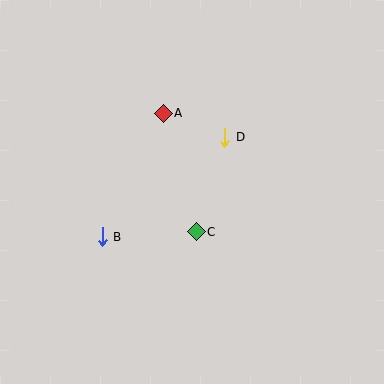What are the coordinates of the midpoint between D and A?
The midpoint between D and A is at (194, 125).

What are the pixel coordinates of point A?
Point A is at (163, 113).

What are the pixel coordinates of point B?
Point B is at (102, 237).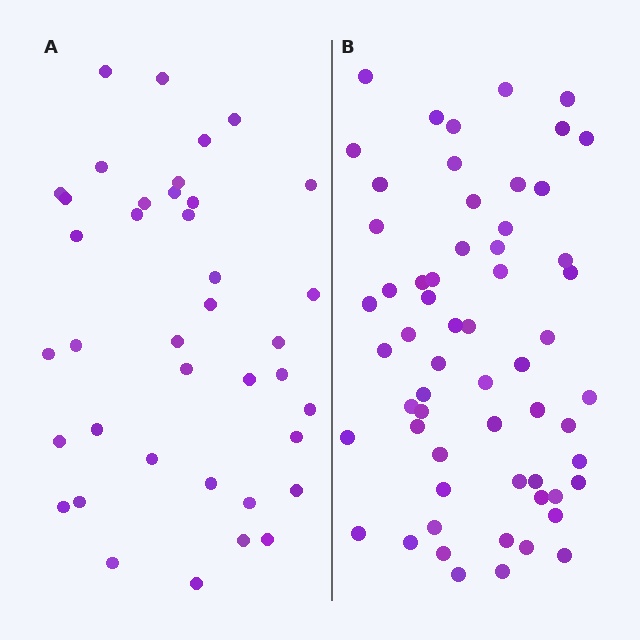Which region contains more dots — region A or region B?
Region B (the right region) has more dots.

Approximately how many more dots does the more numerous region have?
Region B has approximately 20 more dots than region A.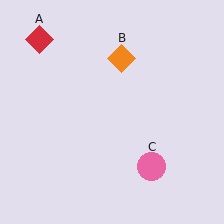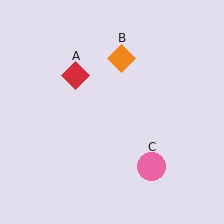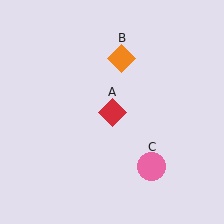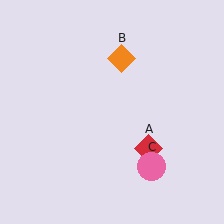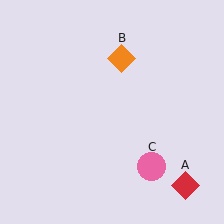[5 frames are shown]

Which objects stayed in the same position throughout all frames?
Orange diamond (object B) and pink circle (object C) remained stationary.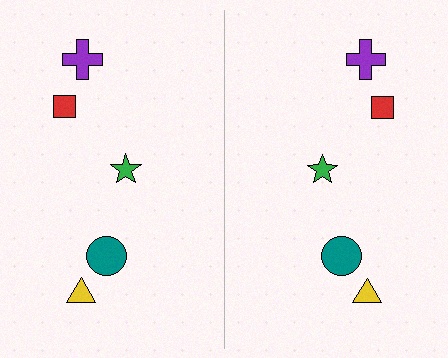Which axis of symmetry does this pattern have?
The pattern has a vertical axis of symmetry running through the center of the image.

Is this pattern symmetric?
Yes, this pattern has bilateral (reflection) symmetry.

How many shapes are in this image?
There are 10 shapes in this image.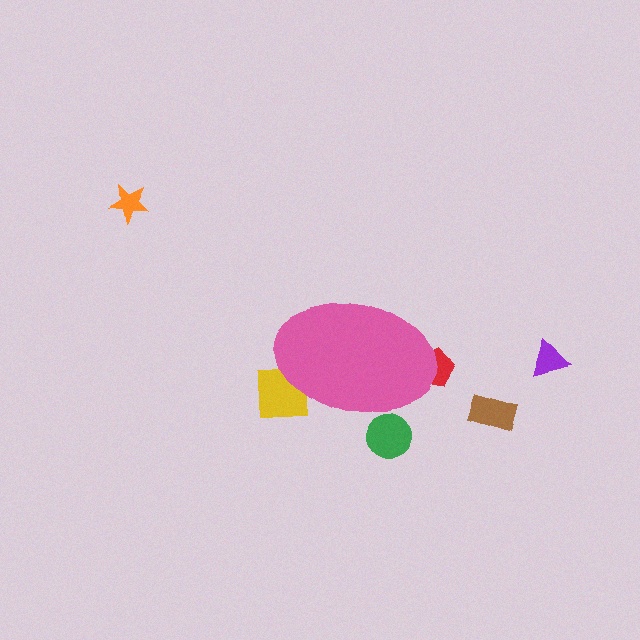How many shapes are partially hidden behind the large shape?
3 shapes are partially hidden.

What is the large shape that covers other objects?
A pink ellipse.